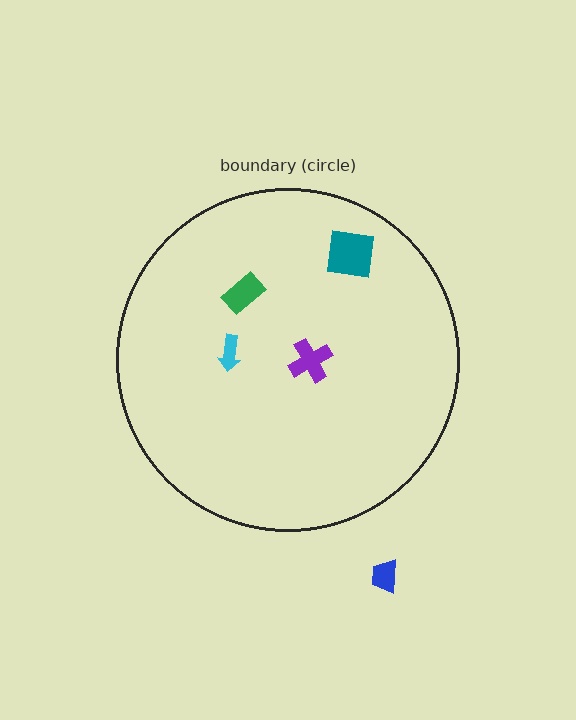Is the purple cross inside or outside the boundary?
Inside.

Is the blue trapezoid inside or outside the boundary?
Outside.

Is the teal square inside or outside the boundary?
Inside.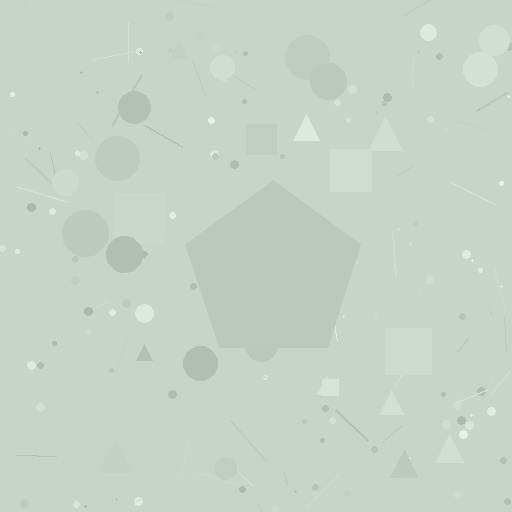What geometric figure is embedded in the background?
A pentagon is embedded in the background.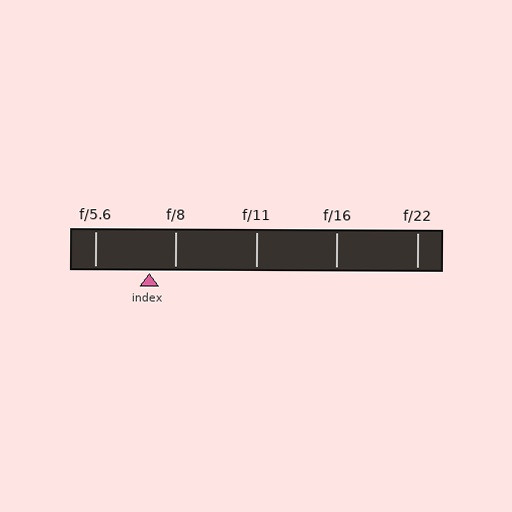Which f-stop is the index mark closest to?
The index mark is closest to f/8.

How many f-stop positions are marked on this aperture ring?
There are 5 f-stop positions marked.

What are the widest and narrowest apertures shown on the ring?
The widest aperture shown is f/5.6 and the narrowest is f/22.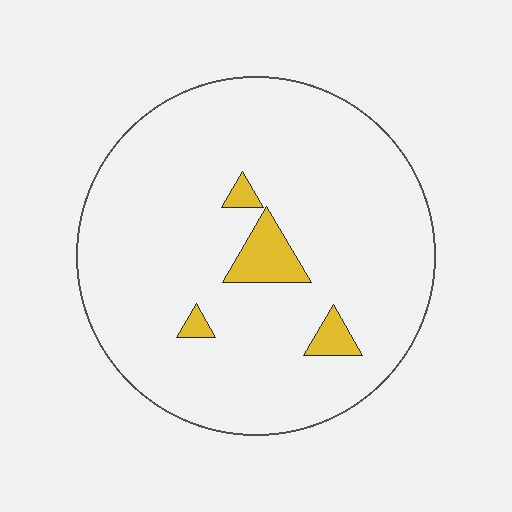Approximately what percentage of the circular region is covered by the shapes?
Approximately 5%.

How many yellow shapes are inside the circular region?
4.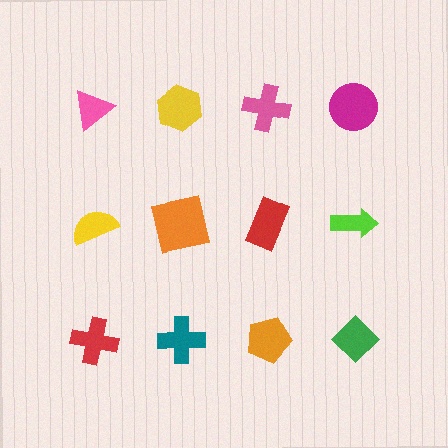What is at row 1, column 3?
A pink cross.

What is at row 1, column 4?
A magenta circle.